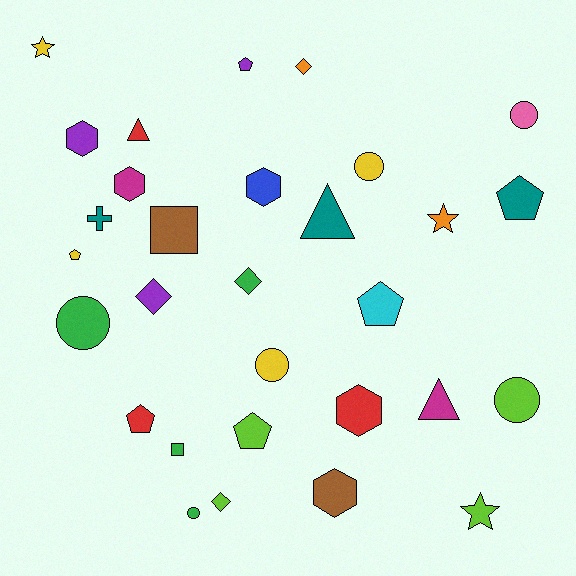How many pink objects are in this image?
There is 1 pink object.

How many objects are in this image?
There are 30 objects.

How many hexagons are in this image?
There are 5 hexagons.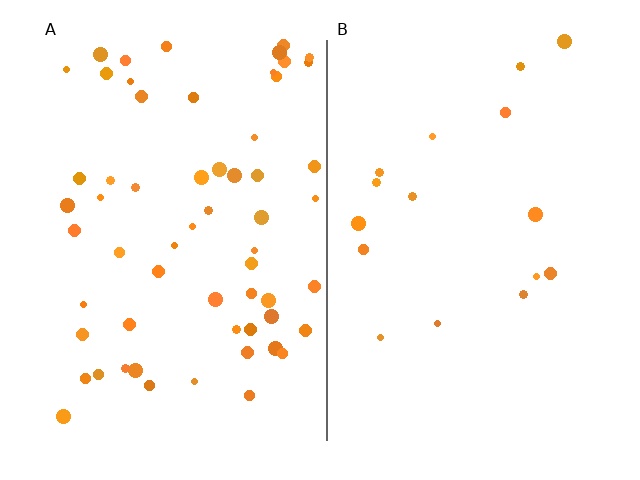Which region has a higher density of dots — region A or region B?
A (the left).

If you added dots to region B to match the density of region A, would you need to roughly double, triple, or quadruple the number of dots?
Approximately quadruple.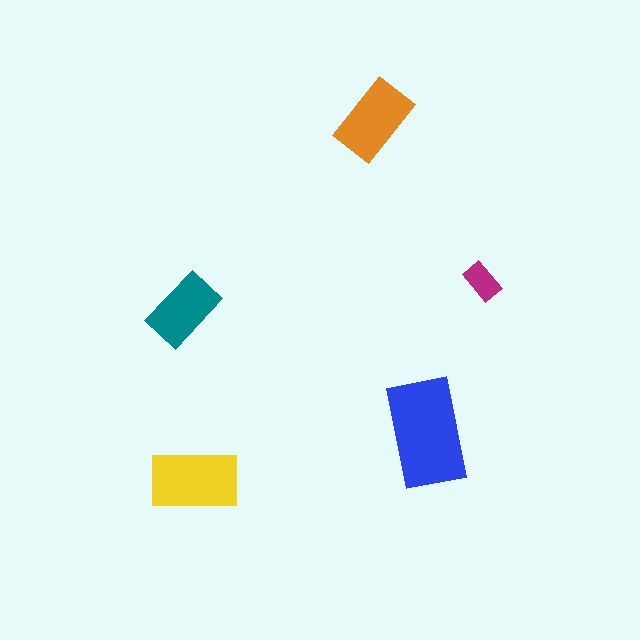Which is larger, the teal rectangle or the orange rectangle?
The orange one.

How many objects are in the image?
There are 5 objects in the image.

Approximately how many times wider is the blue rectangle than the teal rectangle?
About 1.5 times wider.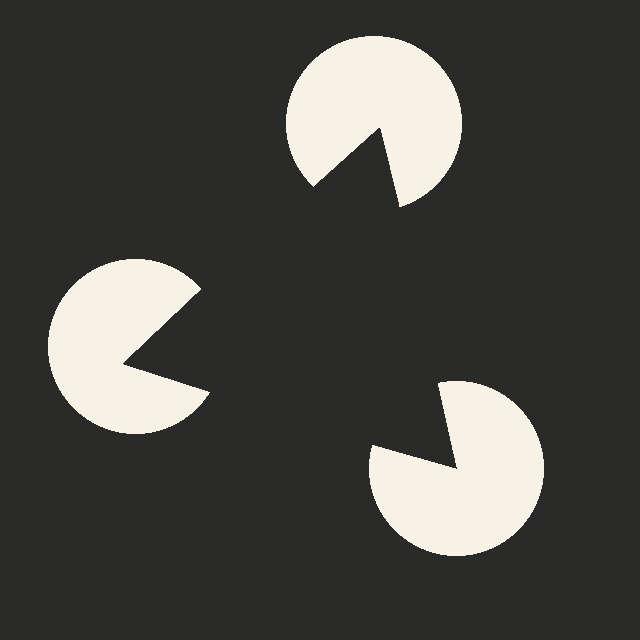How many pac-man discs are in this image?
There are 3 — one at each vertex of the illusory triangle.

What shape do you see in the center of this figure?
An illusory triangle — its edges are inferred from the aligned wedge cuts in the pac-man discs, not physically drawn.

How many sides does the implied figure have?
3 sides.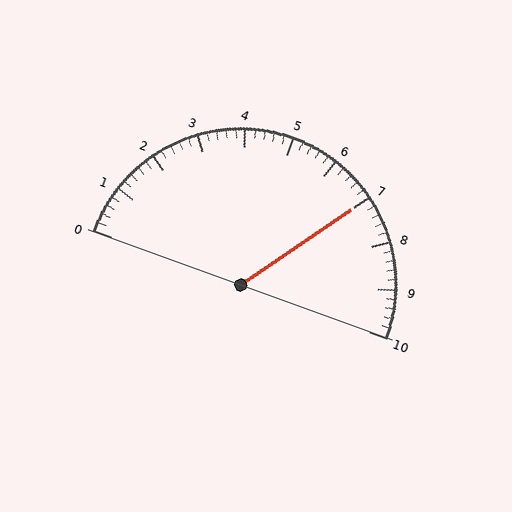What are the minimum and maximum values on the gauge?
The gauge ranges from 0 to 10.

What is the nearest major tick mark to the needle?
The nearest major tick mark is 7.